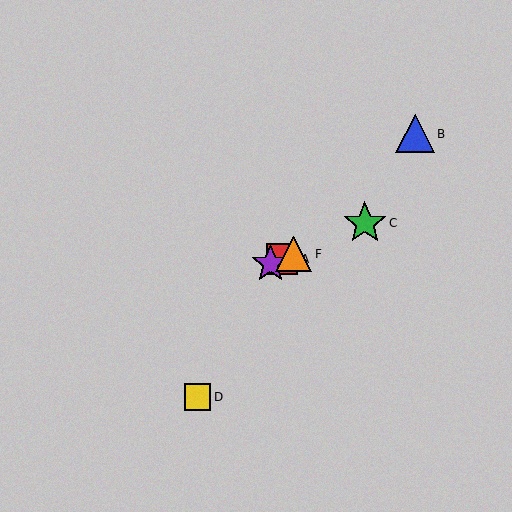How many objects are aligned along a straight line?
4 objects (A, C, E, F) are aligned along a straight line.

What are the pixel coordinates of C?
Object C is at (365, 223).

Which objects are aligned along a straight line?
Objects A, C, E, F are aligned along a straight line.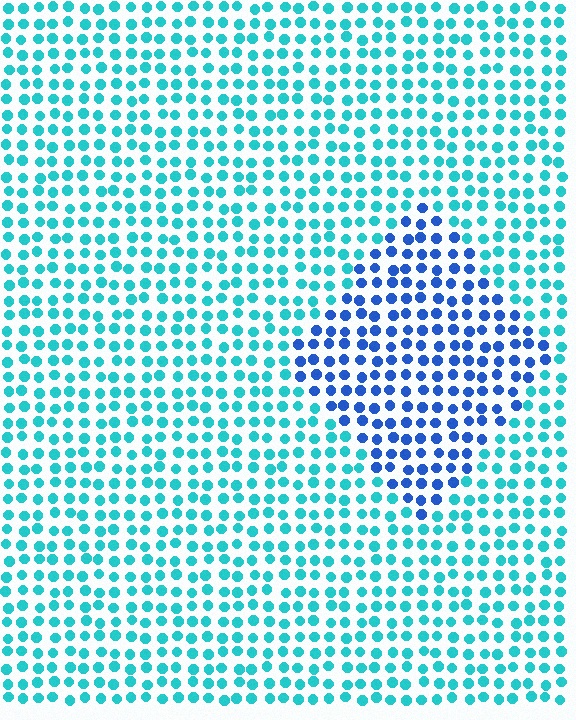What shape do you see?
I see a diamond.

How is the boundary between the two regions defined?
The boundary is defined purely by a slight shift in hue (about 41 degrees). Spacing, size, and orientation are identical on both sides.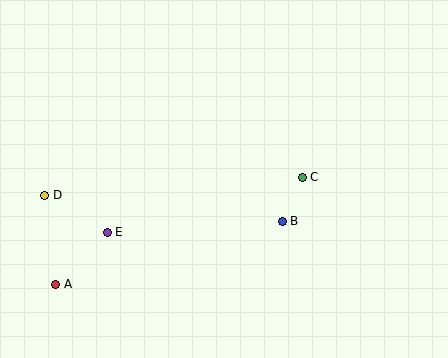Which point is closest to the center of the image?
Point B at (282, 221) is closest to the center.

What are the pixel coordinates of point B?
Point B is at (282, 221).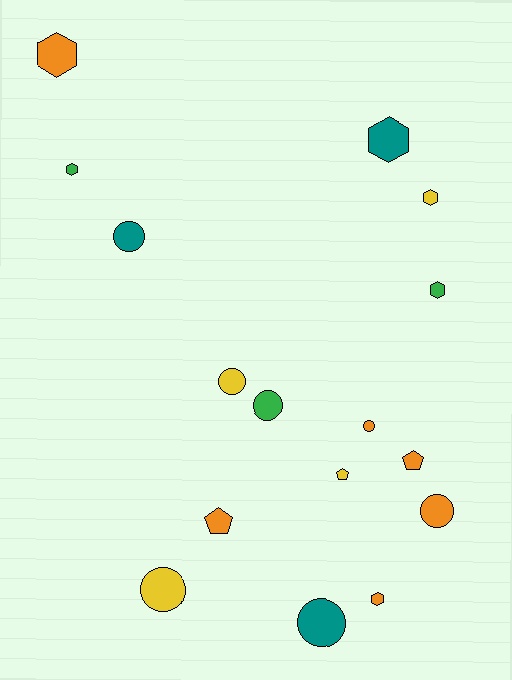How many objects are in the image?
There are 16 objects.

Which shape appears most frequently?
Circle, with 7 objects.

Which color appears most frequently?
Orange, with 6 objects.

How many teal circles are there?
There are 2 teal circles.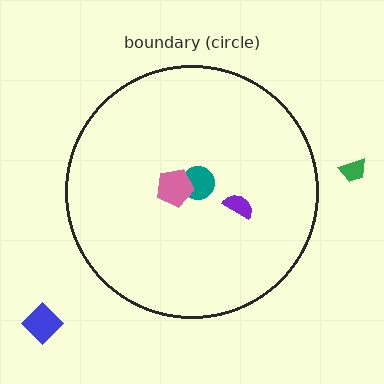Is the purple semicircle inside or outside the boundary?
Inside.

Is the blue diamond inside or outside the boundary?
Outside.